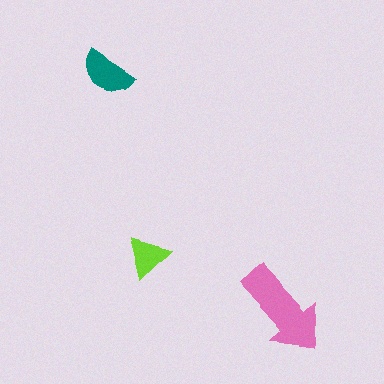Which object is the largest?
The pink arrow.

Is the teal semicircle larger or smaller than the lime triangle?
Larger.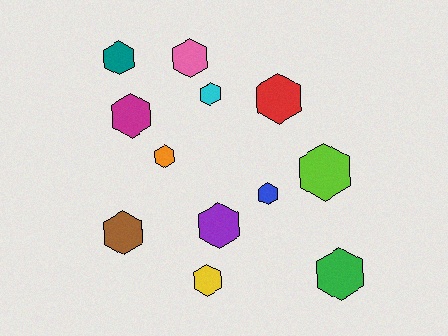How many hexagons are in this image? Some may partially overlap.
There are 12 hexagons.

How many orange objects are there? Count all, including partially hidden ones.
There is 1 orange object.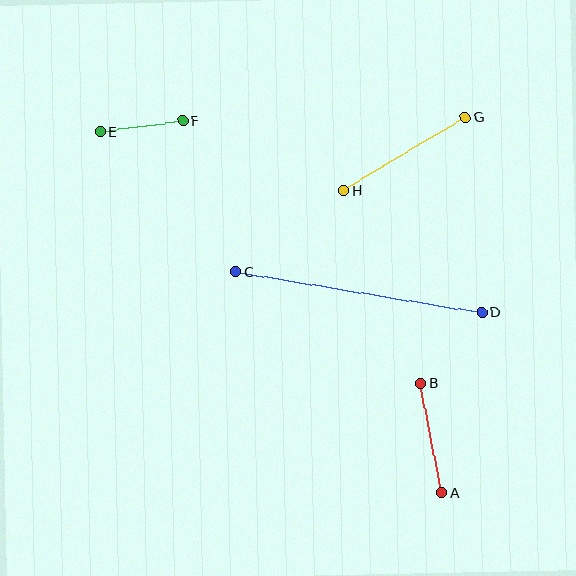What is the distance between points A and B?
The distance is approximately 112 pixels.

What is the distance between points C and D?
The distance is approximately 250 pixels.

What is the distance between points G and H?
The distance is approximately 142 pixels.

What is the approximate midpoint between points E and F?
The midpoint is at approximately (141, 126) pixels.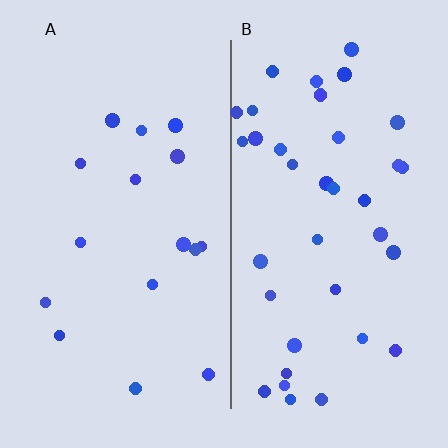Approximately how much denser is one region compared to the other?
Approximately 2.4× — region B over region A.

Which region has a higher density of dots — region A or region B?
B (the right).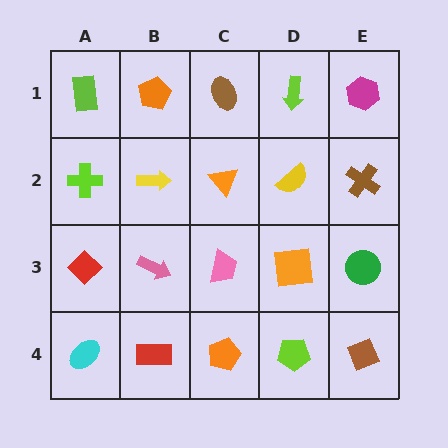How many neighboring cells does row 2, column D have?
4.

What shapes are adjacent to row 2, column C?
A brown ellipse (row 1, column C), a pink trapezoid (row 3, column C), a yellow arrow (row 2, column B), a yellow semicircle (row 2, column D).